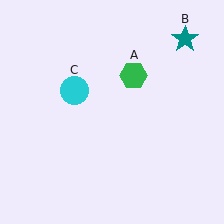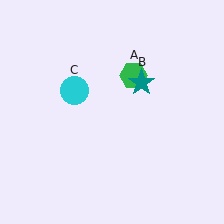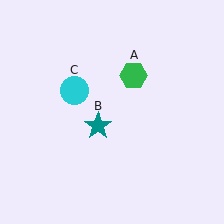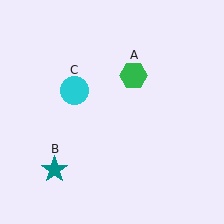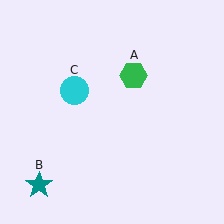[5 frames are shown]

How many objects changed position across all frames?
1 object changed position: teal star (object B).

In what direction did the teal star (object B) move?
The teal star (object B) moved down and to the left.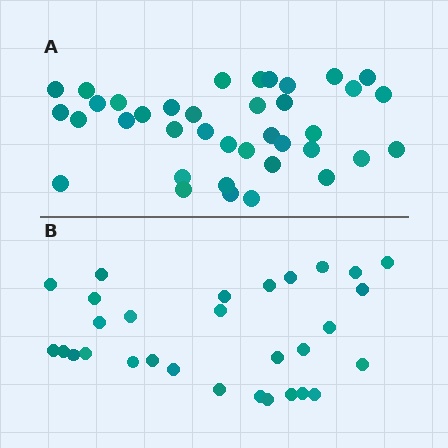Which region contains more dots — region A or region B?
Region A (the top region) has more dots.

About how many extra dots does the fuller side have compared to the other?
Region A has roughly 8 or so more dots than region B.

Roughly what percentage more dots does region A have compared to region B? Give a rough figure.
About 25% more.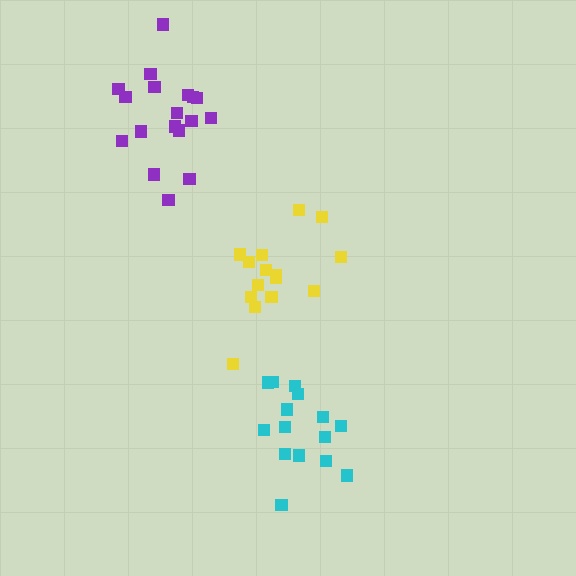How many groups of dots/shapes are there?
There are 3 groups.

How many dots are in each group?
Group 1: 18 dots, Group 2: 15 dots, Group 3: 15 dots (48 total).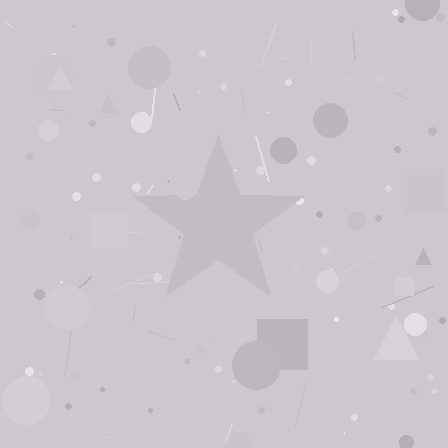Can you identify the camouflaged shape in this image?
The camouflaged shape is a star.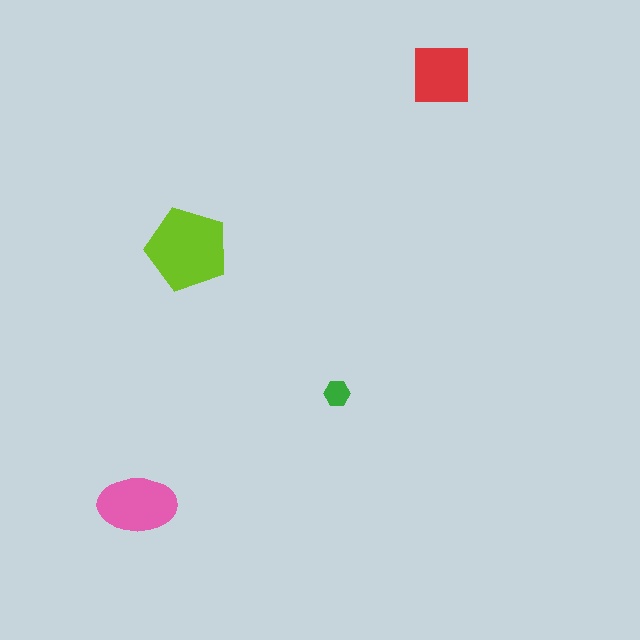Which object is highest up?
The red square is topmost.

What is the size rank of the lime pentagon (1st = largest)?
1st.